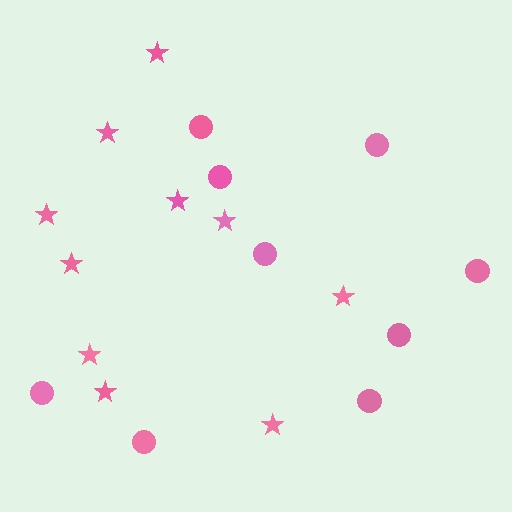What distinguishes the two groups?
There are 2 groups: one group of circles (9) and one group of stars (10).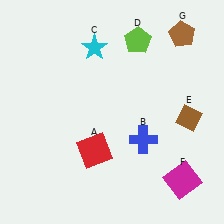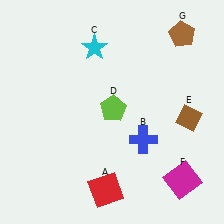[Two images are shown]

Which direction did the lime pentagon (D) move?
The lime pentagon (D) moved down.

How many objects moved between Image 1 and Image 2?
2 objects moved between the two images.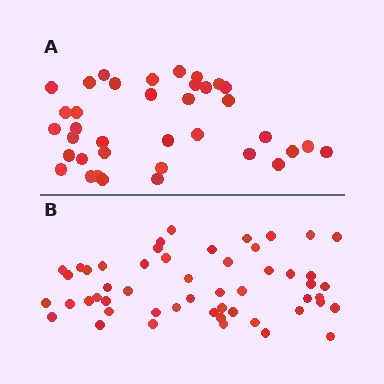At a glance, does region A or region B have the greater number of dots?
Region B (the bottom region) has more dots.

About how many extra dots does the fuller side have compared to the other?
Region B has approximately 15 more dots than region A.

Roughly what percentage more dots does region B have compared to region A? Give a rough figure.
About 40% more.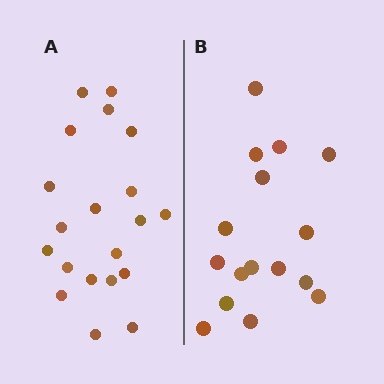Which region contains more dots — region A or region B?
Region A (the left region) has more dots.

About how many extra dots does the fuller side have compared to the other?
Region A has about 4 more dots than region B.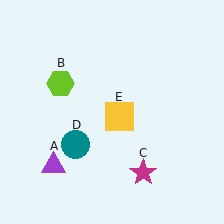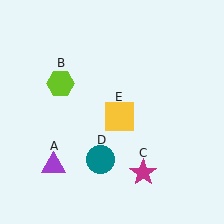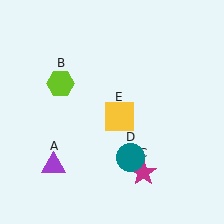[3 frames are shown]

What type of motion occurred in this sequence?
The teal circle (object D) rotated counterclockwise around the center of the scene.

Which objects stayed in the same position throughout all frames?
Purple triangle (object A) and lime hexagon (object B) and magenta star (object C) and yellow square (object E) remained stationary.